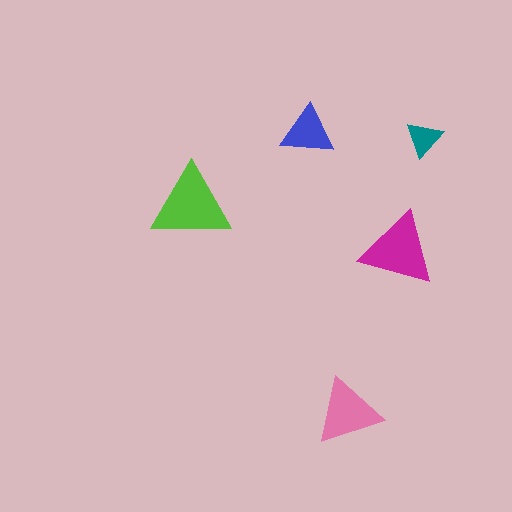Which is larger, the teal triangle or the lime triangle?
The lime one.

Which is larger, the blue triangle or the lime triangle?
The lime one.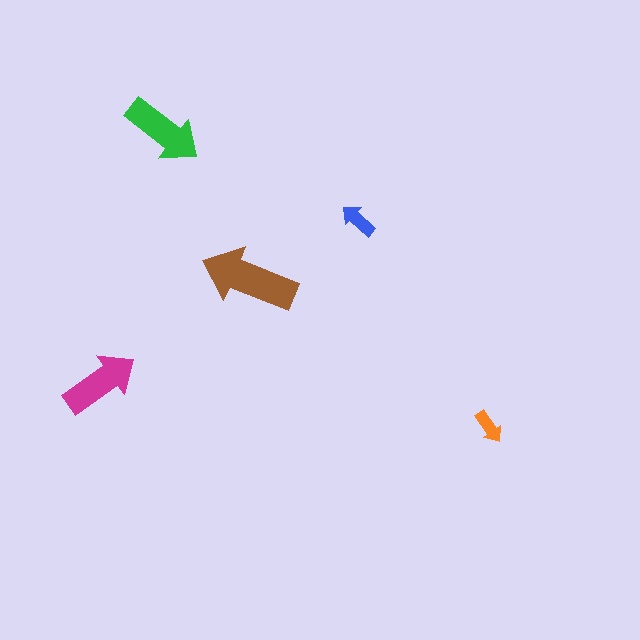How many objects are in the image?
There are 5 objects in the image.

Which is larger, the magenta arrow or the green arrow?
The green one.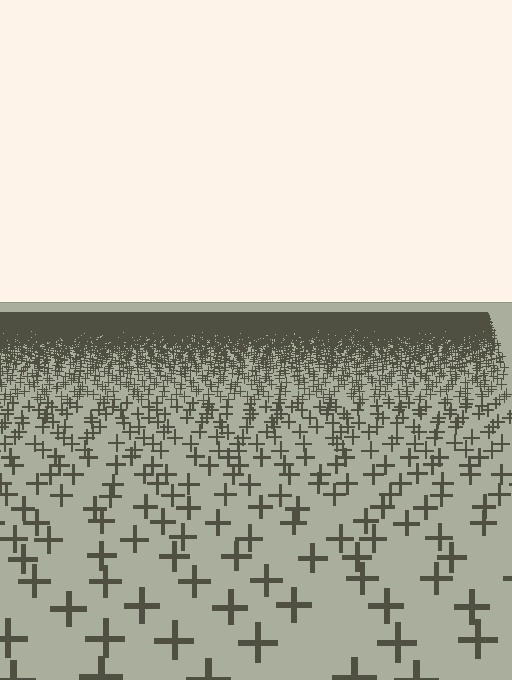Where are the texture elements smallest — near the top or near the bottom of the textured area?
Near the top.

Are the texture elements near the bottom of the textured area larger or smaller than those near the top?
Larger. Near the bottom, elements are closer to the viewer and appear at a bigger on-screen size.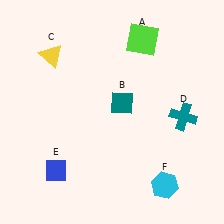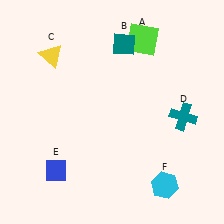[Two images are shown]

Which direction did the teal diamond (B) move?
The teal diamond (B) moved up.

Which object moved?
The teal diamond (B) moved up.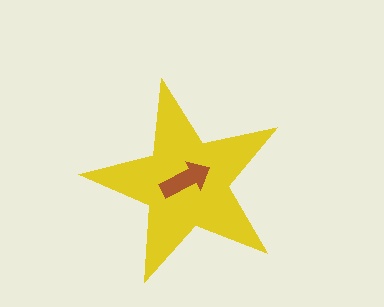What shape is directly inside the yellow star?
The brown arrow.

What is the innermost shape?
The brown arrow.